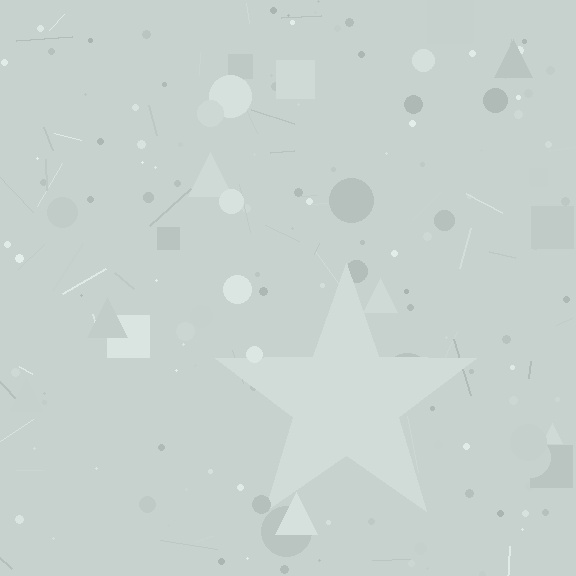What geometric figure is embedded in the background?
A star is embedded in the background.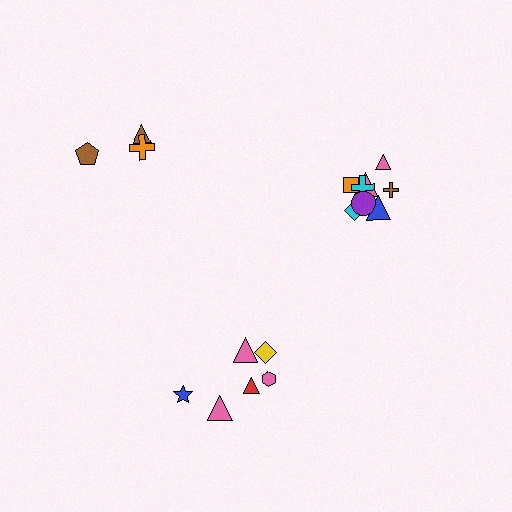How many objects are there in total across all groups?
There are 17 objects.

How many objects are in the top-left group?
There are 3 objects.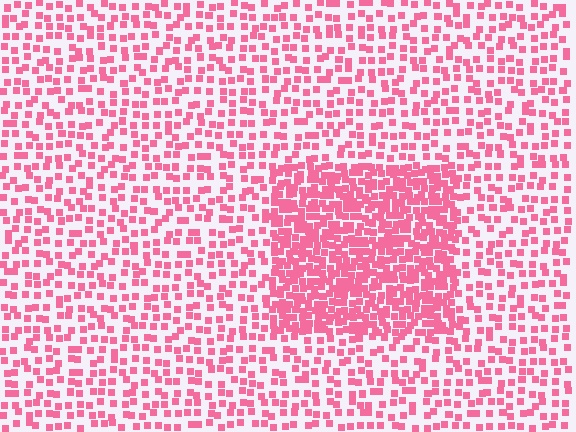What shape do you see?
I see a rectangle.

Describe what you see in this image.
The image contains small pink elements arranged at two different densities. A rectangle-shaped region is visible where the elements are more densely packed than the surrounding area.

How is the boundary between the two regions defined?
The boundary is defined by a change in element density (approximately 2.3x ratio). All elements are the same color, size, and shape.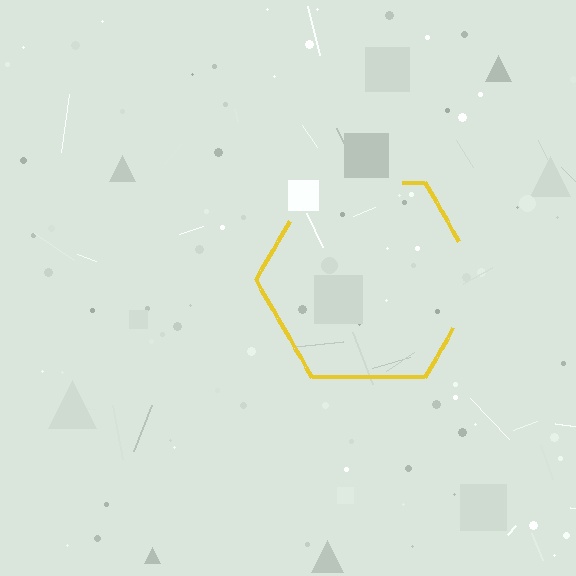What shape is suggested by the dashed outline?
The dashed outline suggests a hexagon.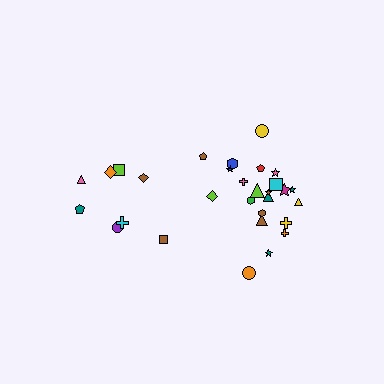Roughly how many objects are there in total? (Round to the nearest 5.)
Roughly 30 objects in total.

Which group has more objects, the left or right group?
The right group.